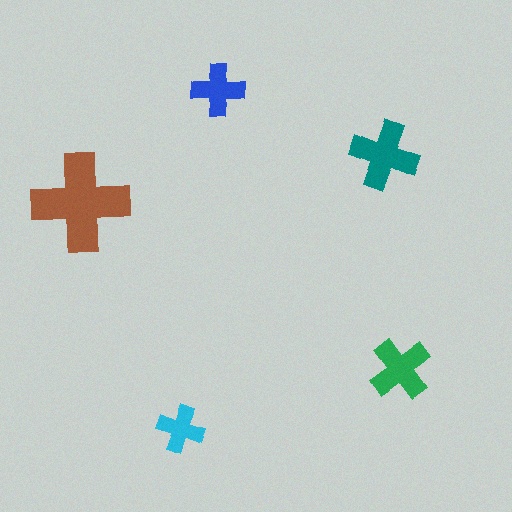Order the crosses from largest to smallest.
the brown one, the teal one, the green one, the blue one, the cyan one.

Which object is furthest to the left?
The brown cross is leftmost.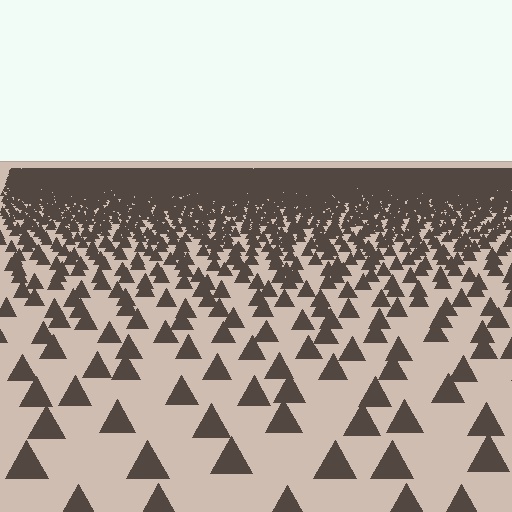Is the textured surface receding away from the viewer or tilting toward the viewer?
The surface is receding away from the viewer. Texture elements get smaller and denser toward the top.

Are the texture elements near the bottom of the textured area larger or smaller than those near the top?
Larger. Near the bottom, elements are closer to the viewer and appear at a bigger on-screen size.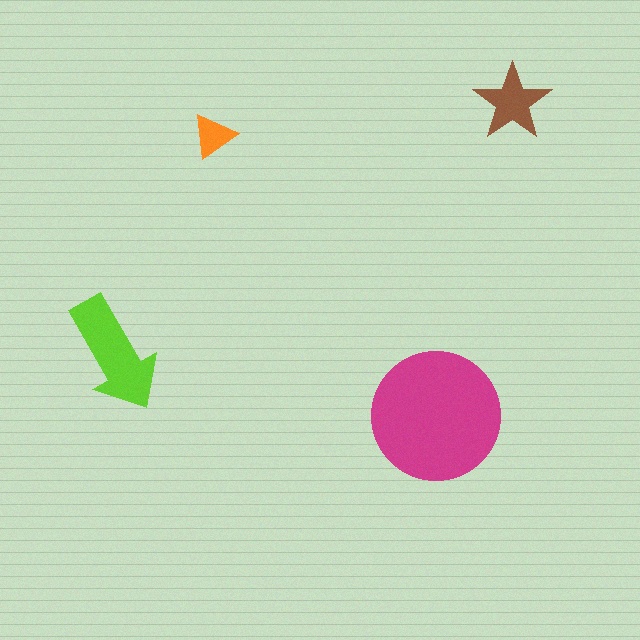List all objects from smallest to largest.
The orange triangle, the brown star, the lime arrow, the magenta circle.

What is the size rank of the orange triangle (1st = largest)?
4th.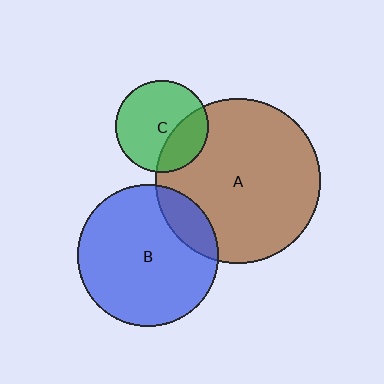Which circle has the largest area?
Circle A (brown).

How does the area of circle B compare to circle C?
Approximately 2.3 times.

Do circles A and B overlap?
Yes.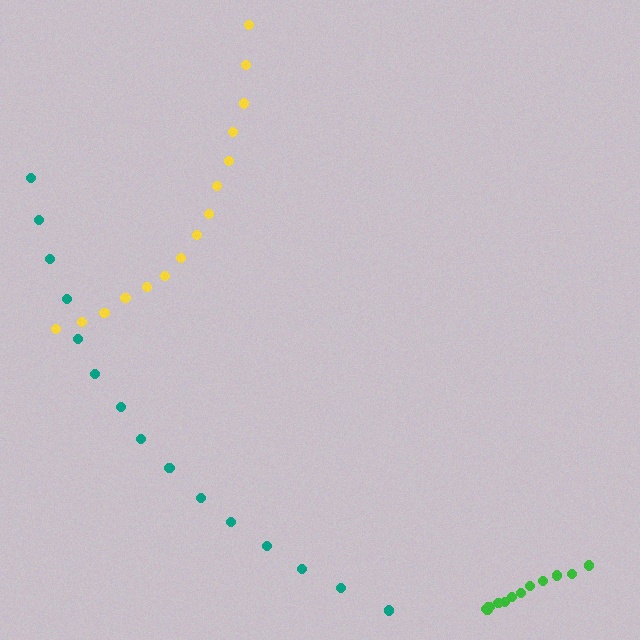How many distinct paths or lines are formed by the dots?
There are 3 distinct paths.